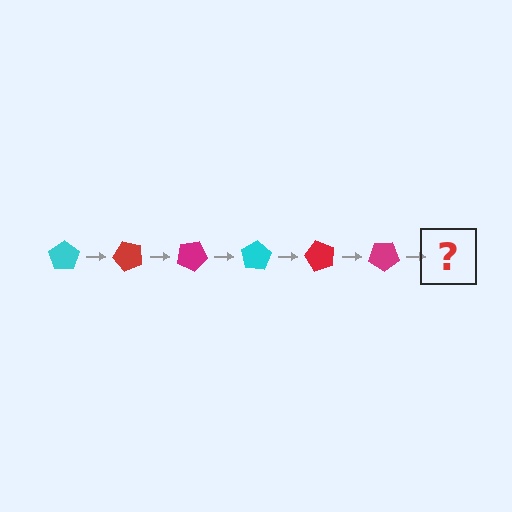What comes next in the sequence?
The next element should be a cyan pentagon, rotated 300 degrees from the start.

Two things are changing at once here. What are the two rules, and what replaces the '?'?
The two rules are that it rotates 50 degrees each step and the color cycles through cyan, red, and magenta. The '?' should be a cyan pentagon, rotated 300 degrees from the start.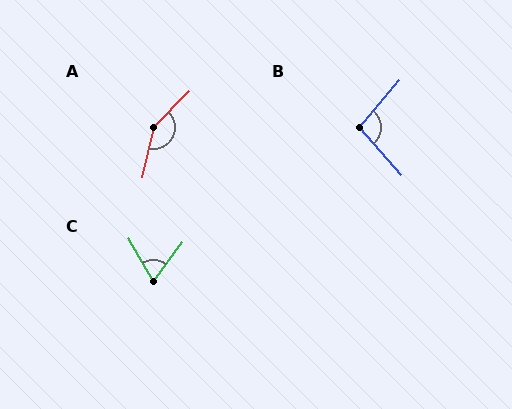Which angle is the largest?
A, at approximately 148 degrees.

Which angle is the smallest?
C, at approximately 66 degrees.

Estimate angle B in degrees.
Approximately 98 degrees.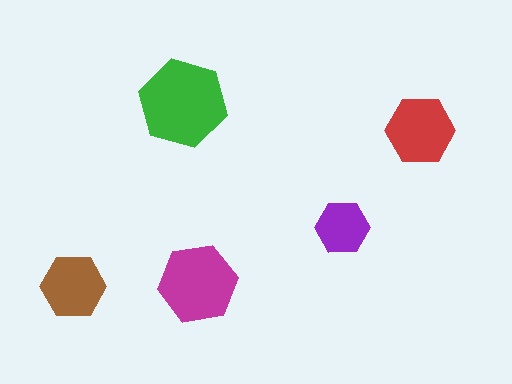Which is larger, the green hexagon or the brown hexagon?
The green one.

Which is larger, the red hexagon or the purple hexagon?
The red one.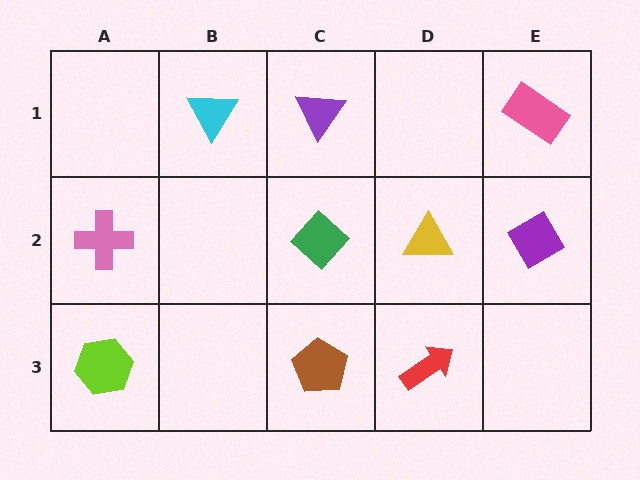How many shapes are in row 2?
4 shapes.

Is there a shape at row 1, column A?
No, that cell is empty.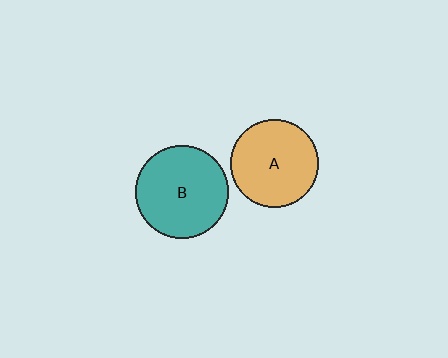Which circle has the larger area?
Circle B (teal).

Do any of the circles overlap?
No, none of the circles overlap.